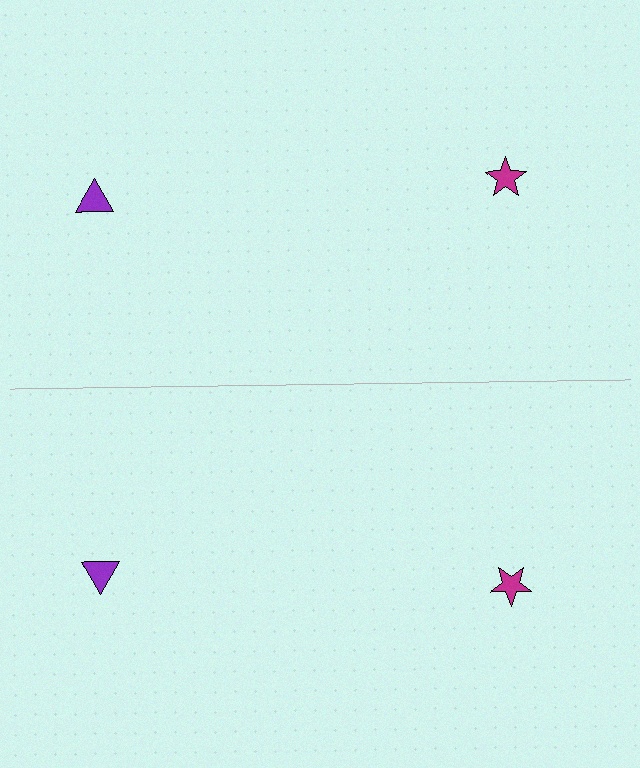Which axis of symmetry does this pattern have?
The pattern has a horizontal axis of symmetry running through the center of the image.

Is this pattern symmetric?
Yes, this pattern has bilateral (reflection) symmetry.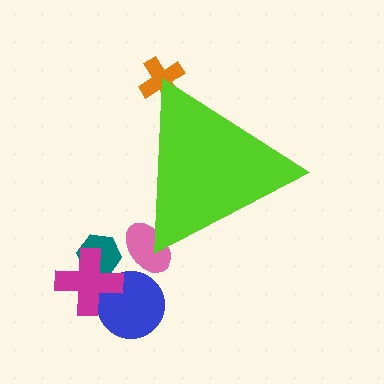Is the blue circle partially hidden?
No, the blue circle is fully visible.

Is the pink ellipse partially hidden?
Yes, the pink ellipse is partially hidden behind the lime triangle.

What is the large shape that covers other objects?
A lime triangle.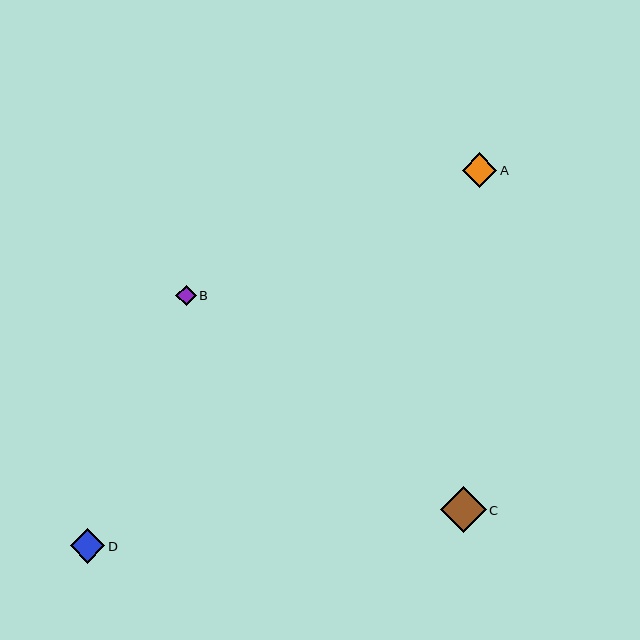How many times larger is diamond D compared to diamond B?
Diamond D is approximately 1.7 times the size of diamond B.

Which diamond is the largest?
Diamond C is the largest with a size of approximately 46 pixels.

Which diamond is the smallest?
Diamond B is the smallest with a size of approximately 21 pixels.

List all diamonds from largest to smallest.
From largest to smallest: C, D, A, B.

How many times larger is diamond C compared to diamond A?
Diamond C is approximately 1.3 times the size of diamond A.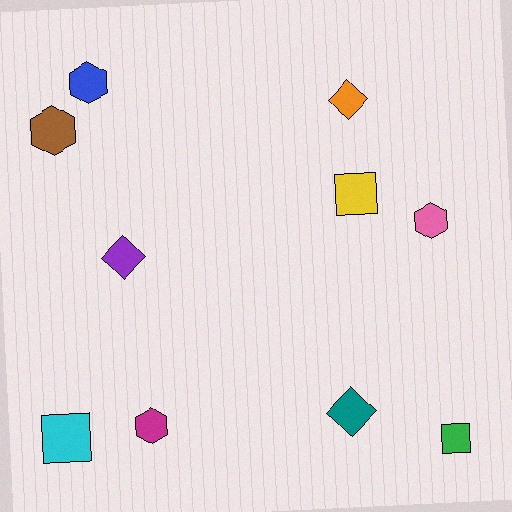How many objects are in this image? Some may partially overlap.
There are 10 objects.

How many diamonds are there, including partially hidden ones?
There are 3 diamonds.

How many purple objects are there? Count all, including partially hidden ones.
There is 1 purple object.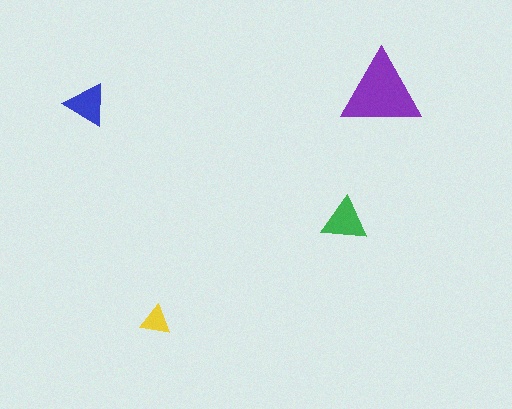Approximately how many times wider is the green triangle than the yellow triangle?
About 1.5 times wider.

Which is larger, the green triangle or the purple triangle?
The purple one.